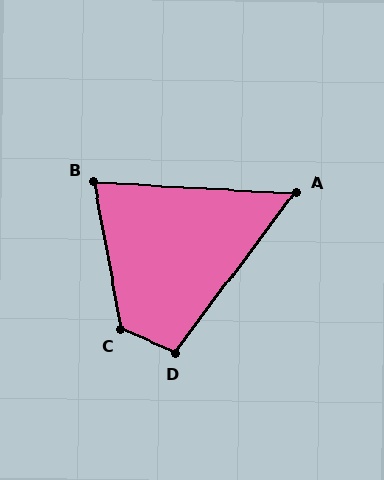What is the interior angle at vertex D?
Approximately 104 degrees (obtuse).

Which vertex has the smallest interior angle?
A, at approximately 56 degrees.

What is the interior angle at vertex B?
Approximately 76 degrees (acute).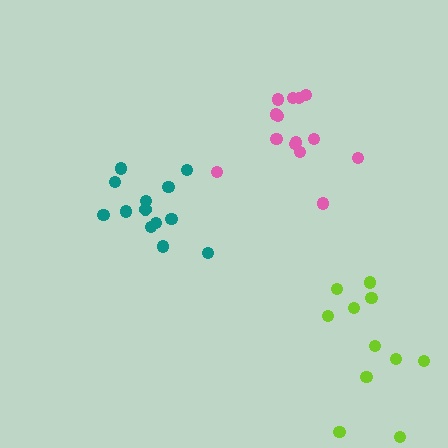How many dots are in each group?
Group 1: 13 dots, Group 2: 14 dots, Group 3: 11 dots (38 total).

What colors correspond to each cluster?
The clusters are colored: teal, pink, lime.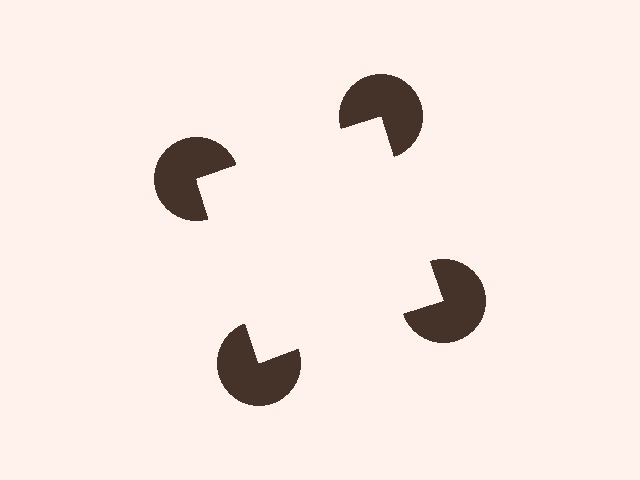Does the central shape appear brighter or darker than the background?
It typically appears slightly brighter than the background, even though no actual brightness change is drawn.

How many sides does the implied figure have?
4 sides.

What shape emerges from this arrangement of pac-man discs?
An illusory square — its edges are inferred from the aligned wedge cuts in the pac-man discs, not physically drawn.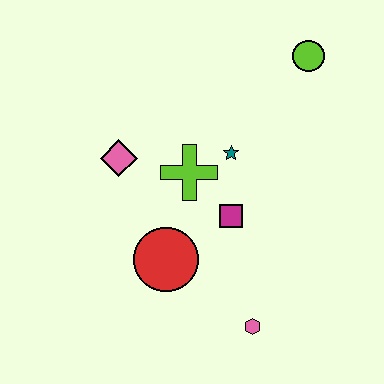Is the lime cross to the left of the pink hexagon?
Yes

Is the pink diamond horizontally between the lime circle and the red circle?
No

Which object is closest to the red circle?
The magenta square is closest to the red circle.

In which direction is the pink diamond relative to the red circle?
The pink diamond is above the red circle.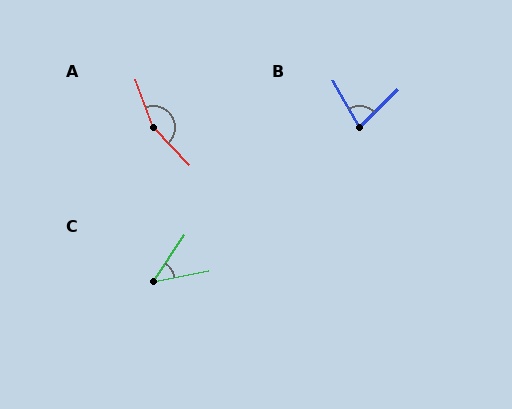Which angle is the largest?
A, at approximately 157 degrees.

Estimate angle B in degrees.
Approximately 75 degrees.